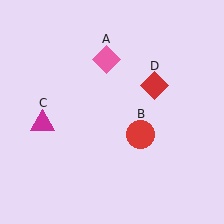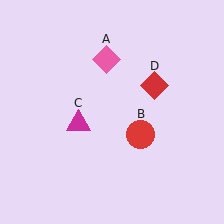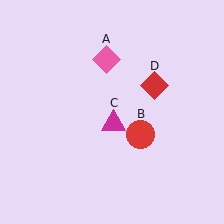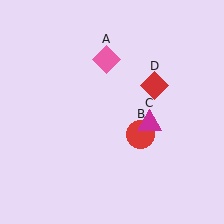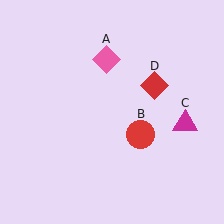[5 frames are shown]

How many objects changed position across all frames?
1 object changed position: magenta triangle (object C).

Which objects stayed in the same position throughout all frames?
Pink diamond (object A) and red circle (object B) and red diamond (object D) remained stationary.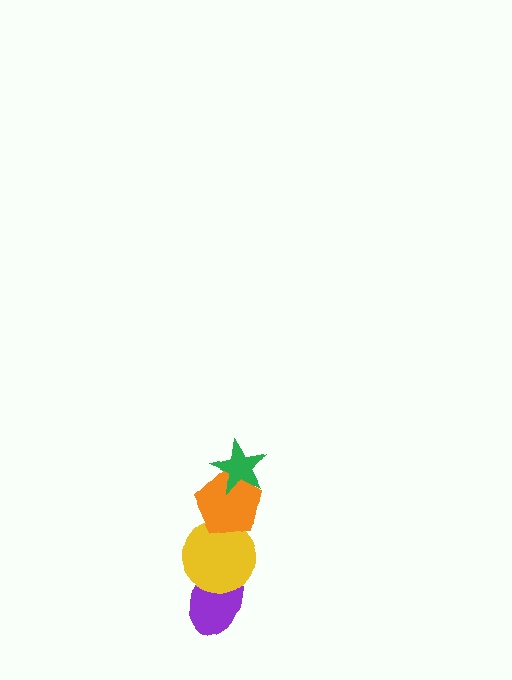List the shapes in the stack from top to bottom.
From top to bottom: the green star, the orange pentagon, the yellow circle, the purple ellipse.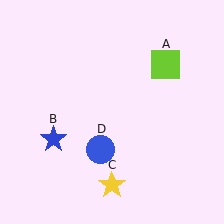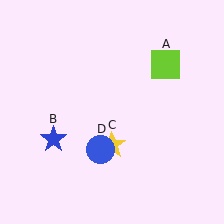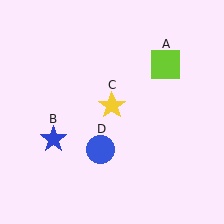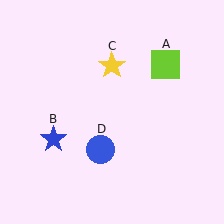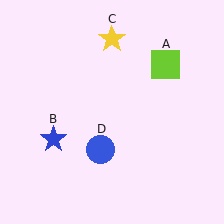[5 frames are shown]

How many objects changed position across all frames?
1 object changed position: yellow star (object C).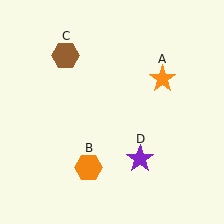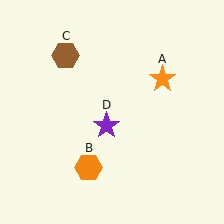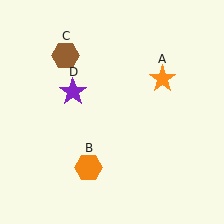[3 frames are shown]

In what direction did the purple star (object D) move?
The purple star (object D) moved up and to the left.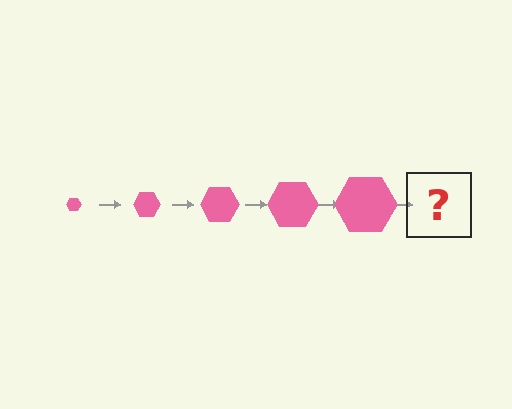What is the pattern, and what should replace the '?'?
The pattern is that the hexagon gets progressively larger each step. The '?' should be a pink hexagon, larger than the previous one.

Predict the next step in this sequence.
The next step is a pink hexagon, larger than the previous one.